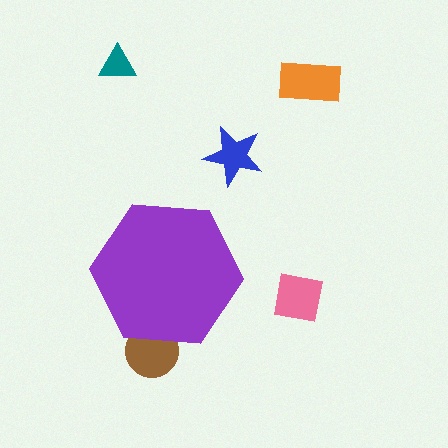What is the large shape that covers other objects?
A purple hexagon.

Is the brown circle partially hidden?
Yes, the brown circle is partially hidden behind the purple hexagon.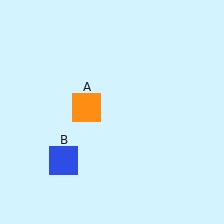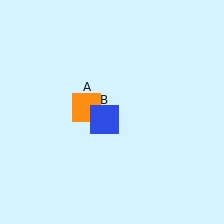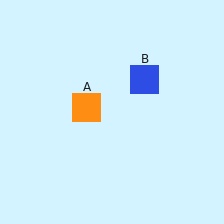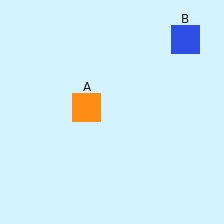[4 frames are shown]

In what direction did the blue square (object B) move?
The blue square (object B) moved up and to the right.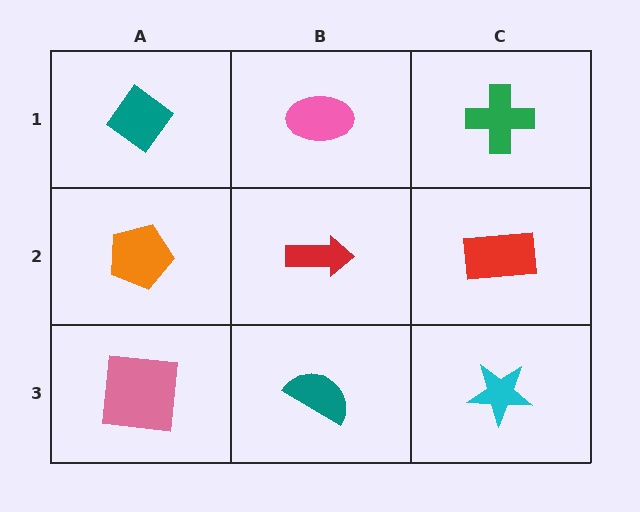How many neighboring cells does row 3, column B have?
3.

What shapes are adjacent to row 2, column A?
A teal diamond (row 1, column A), a pink square (row 3, column A), a red arrow (row 2, column B).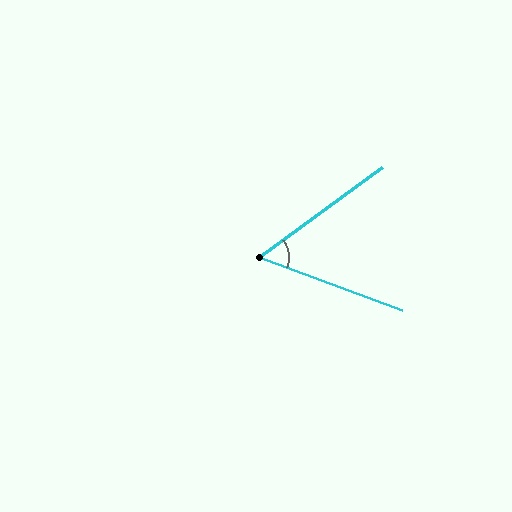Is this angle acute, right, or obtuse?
It is acute.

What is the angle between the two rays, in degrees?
Approximately 57 degrees.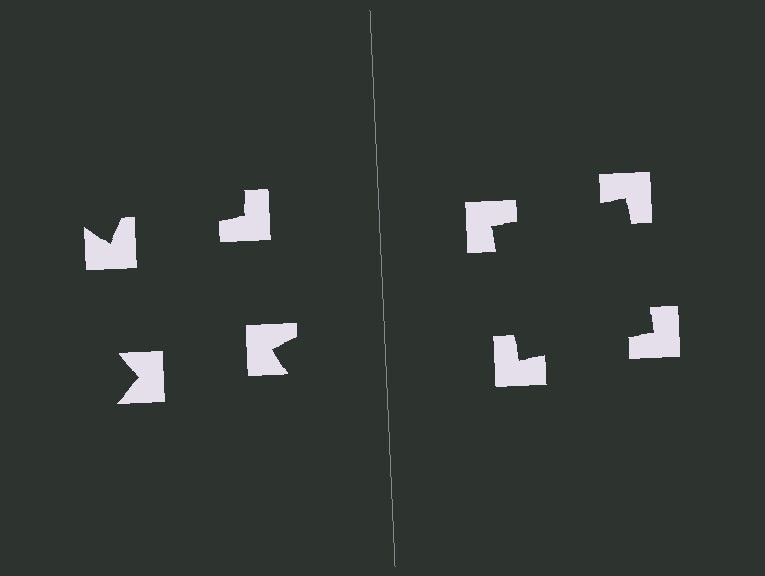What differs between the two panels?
The notched squares are positioned identically on both sides; only the wedge orientations differ. On the right they align to a square; on the left they are misaligned.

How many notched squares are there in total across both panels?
8 — 4 on each side.